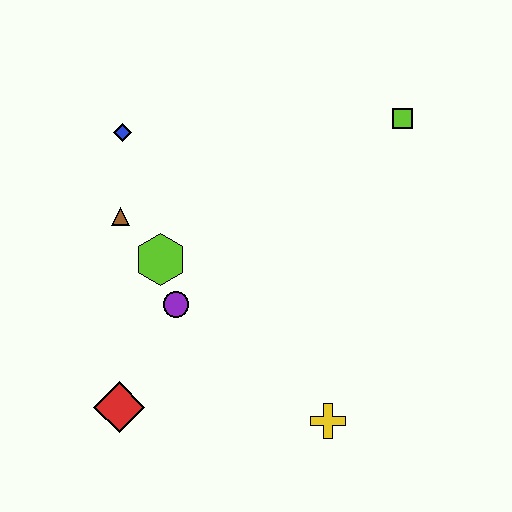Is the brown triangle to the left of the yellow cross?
Yes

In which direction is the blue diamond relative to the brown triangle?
The blue diamond is above the brown triangle.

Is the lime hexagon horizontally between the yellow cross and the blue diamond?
Yes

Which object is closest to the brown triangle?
The lime hexagon is closest to the brown triangle.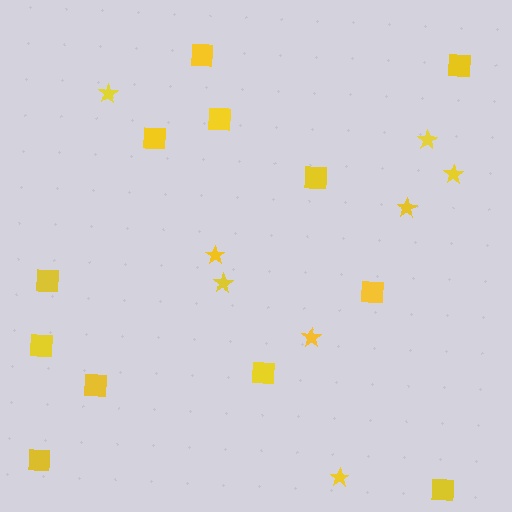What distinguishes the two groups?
There are 2 groups: one group of stars (8) and one group of squares (12).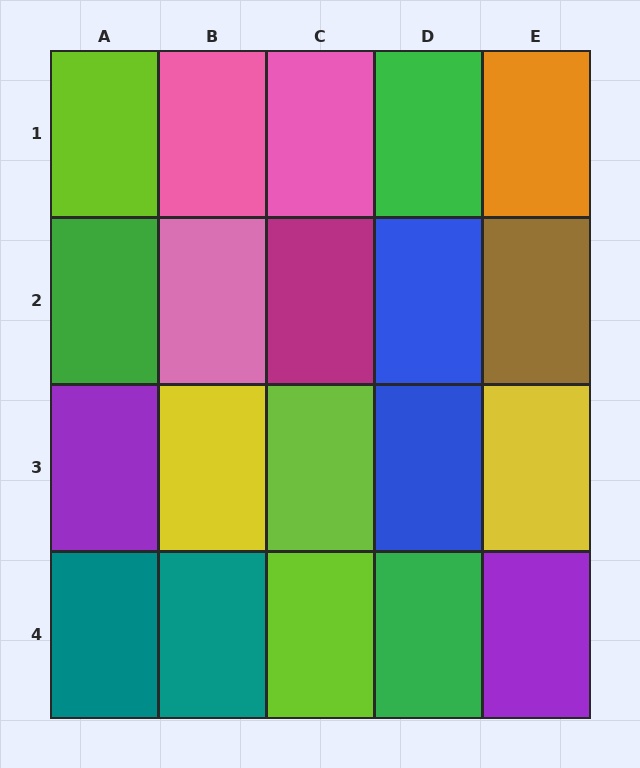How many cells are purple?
2 cells are purple.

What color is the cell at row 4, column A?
Teal.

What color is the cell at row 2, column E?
Brown.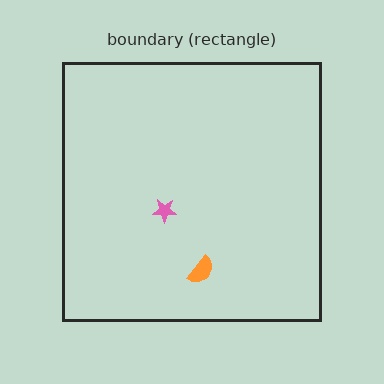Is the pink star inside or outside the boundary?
Inside.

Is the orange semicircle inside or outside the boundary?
Inside.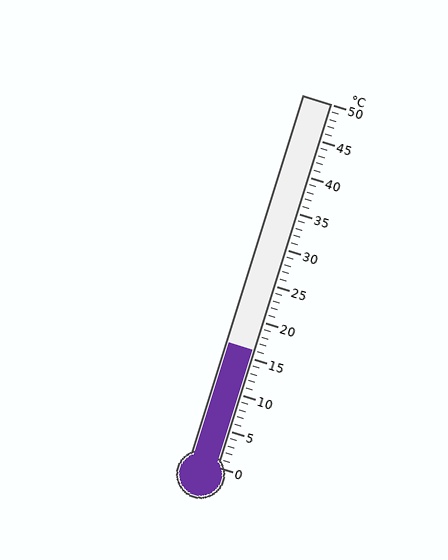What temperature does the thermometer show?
The thermometer shows approximately 16°C.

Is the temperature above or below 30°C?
The temperature is below 30°C.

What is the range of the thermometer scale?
The thermometer scale ranges from 0°C to 50°C.